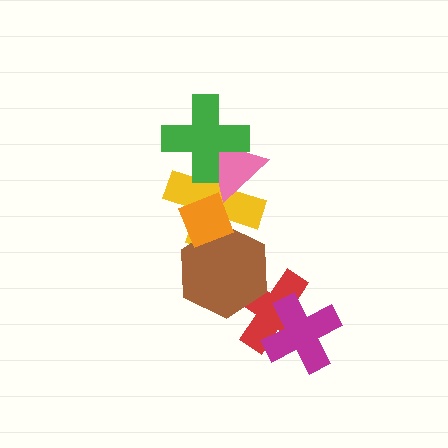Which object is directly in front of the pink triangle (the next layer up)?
The green cross is directly in front of the pink triangle.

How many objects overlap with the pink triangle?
3 objects overlap with the pink triangle.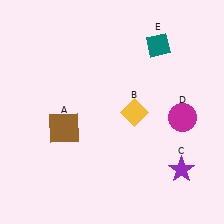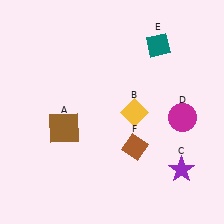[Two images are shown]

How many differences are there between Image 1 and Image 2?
There is 1 difference between the two images.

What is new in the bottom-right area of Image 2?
A brown diamond (F) was added in the bottom-right area of Image 2.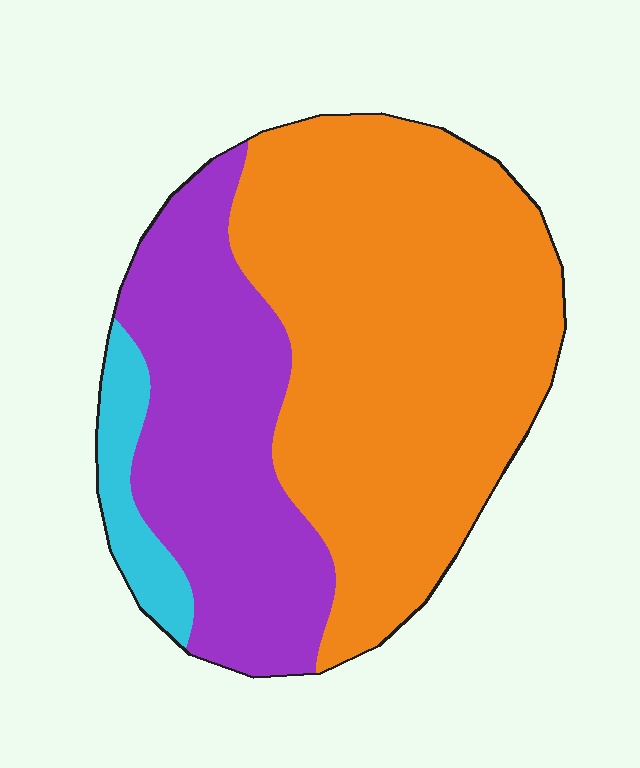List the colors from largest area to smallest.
From largest to smallest: orange, purple, cyan.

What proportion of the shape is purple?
Purple covers around 35% of the shape.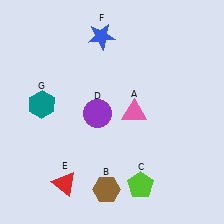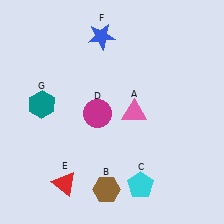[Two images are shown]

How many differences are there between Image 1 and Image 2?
There are 2 differences between the two images.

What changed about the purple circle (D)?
In Image 1, D is purple. In Image 2, it changed to magenta.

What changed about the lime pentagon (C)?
In Image 1, C is lime. In Image 2, it changed to cyan.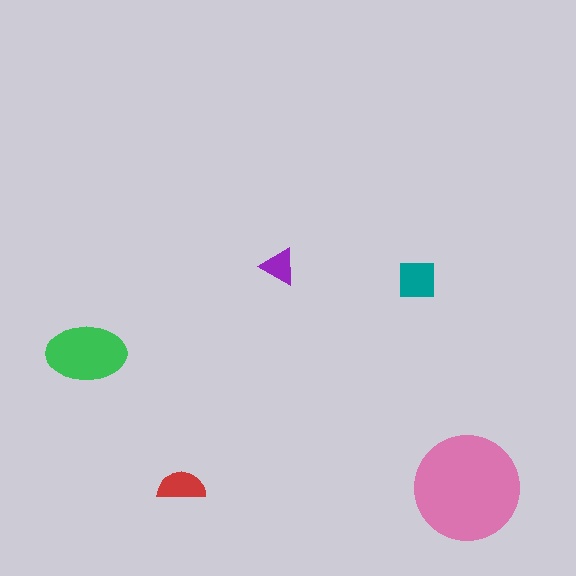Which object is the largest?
The pink circle.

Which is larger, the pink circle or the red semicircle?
The pink circle.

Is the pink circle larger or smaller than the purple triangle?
Larger.